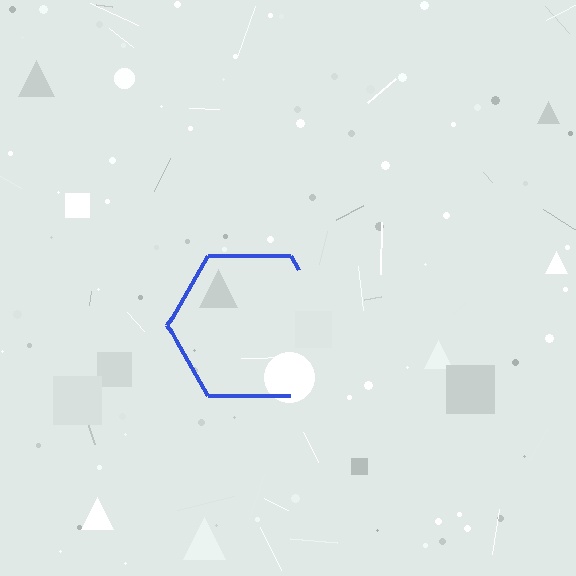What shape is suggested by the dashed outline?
The dashed outline suggests a hexagon.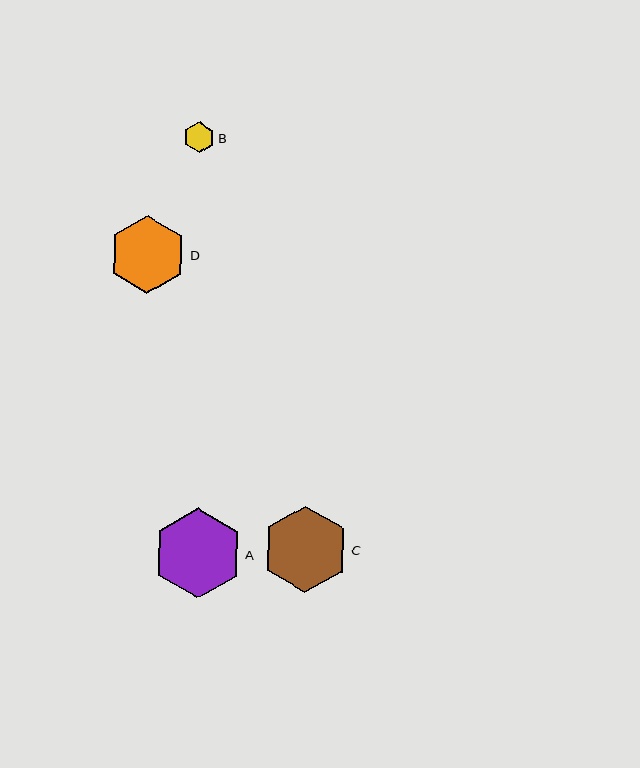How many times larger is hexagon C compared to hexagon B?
Hexagon C is approximately 2.8 times the size of hexagon B.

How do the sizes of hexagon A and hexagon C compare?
Hexagon A and hexagon C are approximately the same size.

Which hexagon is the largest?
Hexagon A is the largest with a size of approximately 90 pixels.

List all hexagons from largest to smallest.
From largest to smallest: A, C, D, B.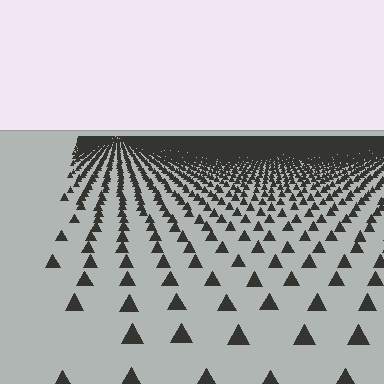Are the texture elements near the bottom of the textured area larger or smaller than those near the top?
Larger. Near the bottom, elements are closer to the viewer and appear at a bigger on-screen size.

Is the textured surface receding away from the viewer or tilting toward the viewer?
The surface is receding away from the viewer. Texture elements get smaller and denser toward the top.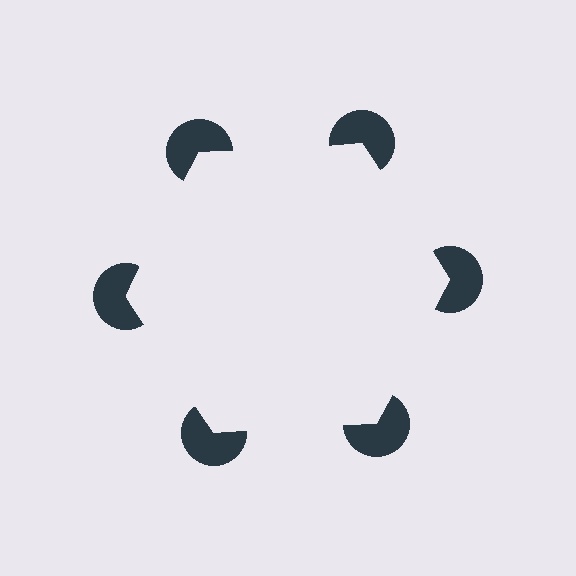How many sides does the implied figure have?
6 sides.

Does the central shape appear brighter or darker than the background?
It typically appears slightly brighter than the background, even though no actual brightness change is drawn.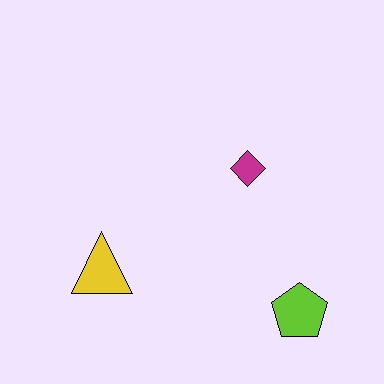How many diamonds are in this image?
There is 1 diamond.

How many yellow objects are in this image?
There is 1 yellow object.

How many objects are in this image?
There are 3 objects.